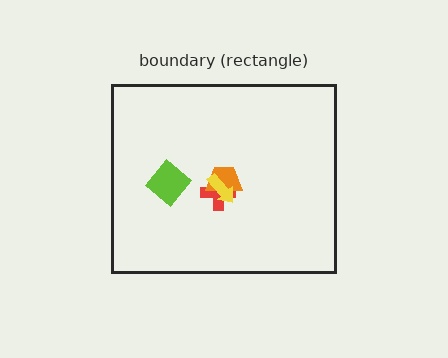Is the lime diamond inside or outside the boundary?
Inside.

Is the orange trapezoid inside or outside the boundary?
Inside.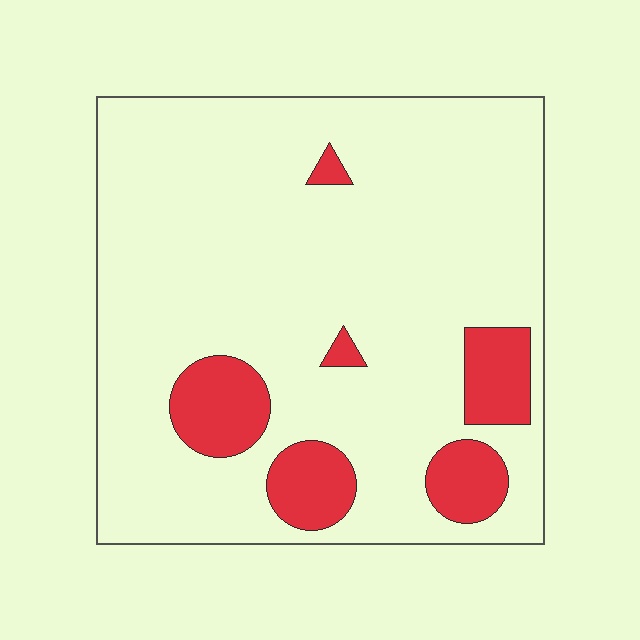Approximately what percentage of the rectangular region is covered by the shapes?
Approximately 15%.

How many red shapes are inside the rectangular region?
6.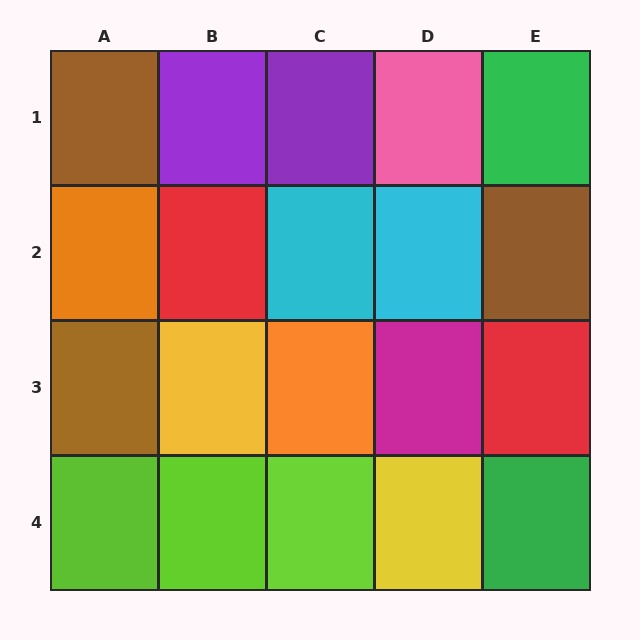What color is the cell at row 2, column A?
Orange.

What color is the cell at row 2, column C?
Cyan.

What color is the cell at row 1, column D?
Pink.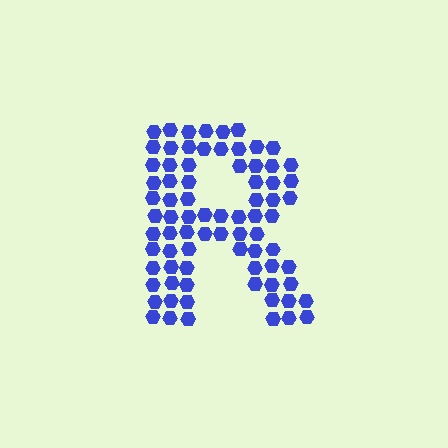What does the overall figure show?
The overall figure shows the letter R.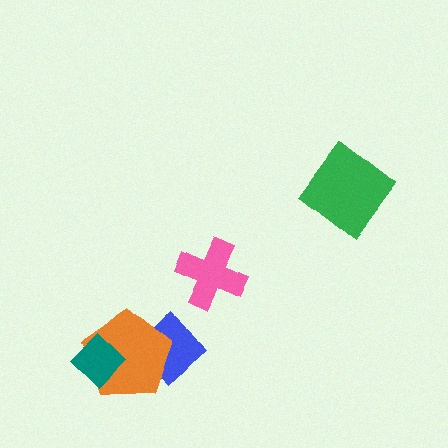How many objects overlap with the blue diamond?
1 object overlaps with the blue diamond.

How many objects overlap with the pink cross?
0 objects overlap with the pink cross.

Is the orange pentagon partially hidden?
Yes, it is partially covered by another shape.